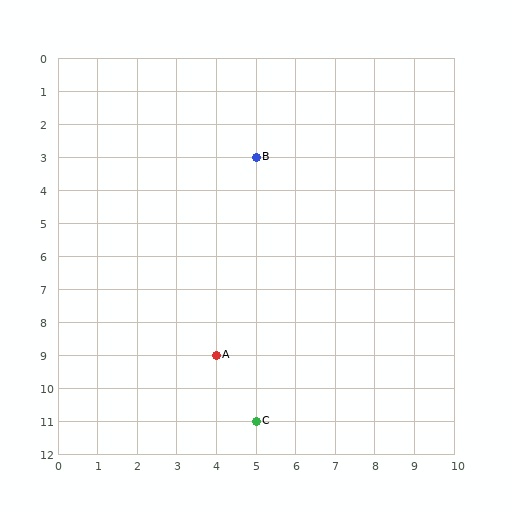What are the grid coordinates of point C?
Point C is at grid coordinates (5, 11).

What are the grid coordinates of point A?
Point A is at grid coordinates (4, 9).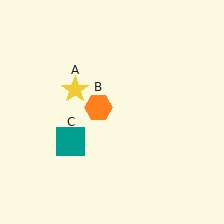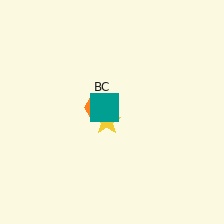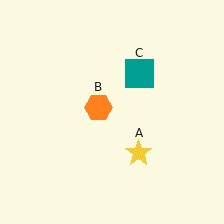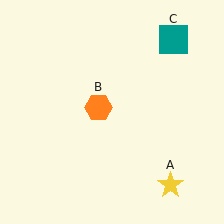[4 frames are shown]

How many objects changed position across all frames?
2 objects changed position: yellow star (object A), teal square (object C).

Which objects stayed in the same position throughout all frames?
Orange hexagon (object B) remained stationary.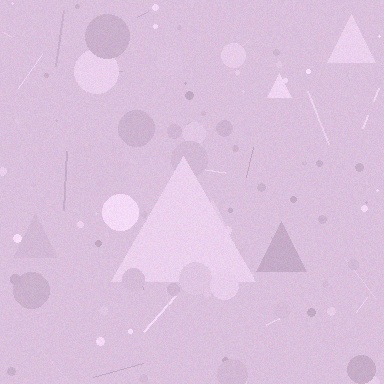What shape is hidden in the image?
A triangle is hidden in the image.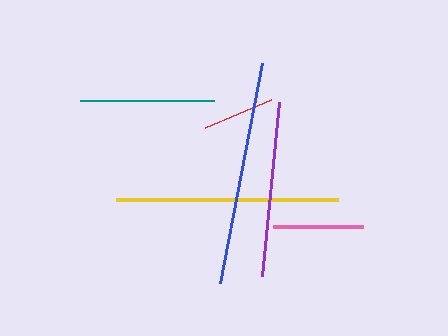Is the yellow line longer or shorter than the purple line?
The yellow line is longer than the purple line.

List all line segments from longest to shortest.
From longest to shortest: blue, yellow, purple, teal, pink, red.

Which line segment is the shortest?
The red line is the shortest at approximately 72 pixels.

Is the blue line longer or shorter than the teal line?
The blue line is longer than the teal line.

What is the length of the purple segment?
The purple segment is approximately 176 pixels long.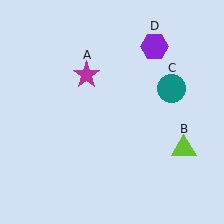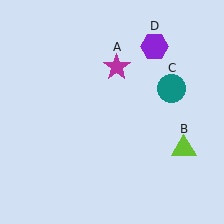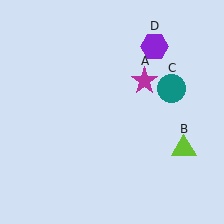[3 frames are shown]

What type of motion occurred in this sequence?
The magenta star (object A) rotated clockwise around the center of the scene.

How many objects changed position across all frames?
1 object changed position: magenta star (object A).